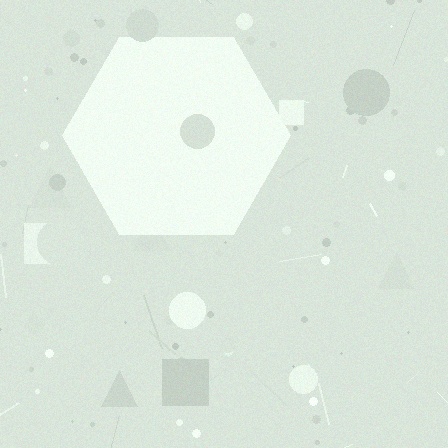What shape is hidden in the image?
A hexagon is hidden in the image.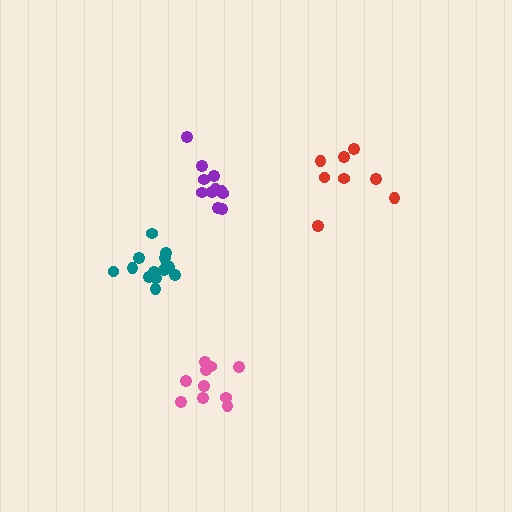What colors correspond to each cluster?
The clusters are colored: purple, teal, pink, red.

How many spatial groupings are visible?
There are 4 spatial groupings.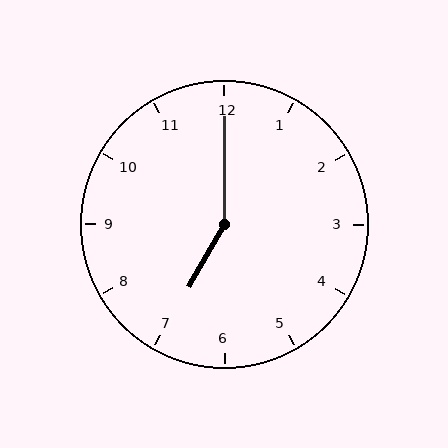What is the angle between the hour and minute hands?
Approximately 150 degrees.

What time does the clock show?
7:00.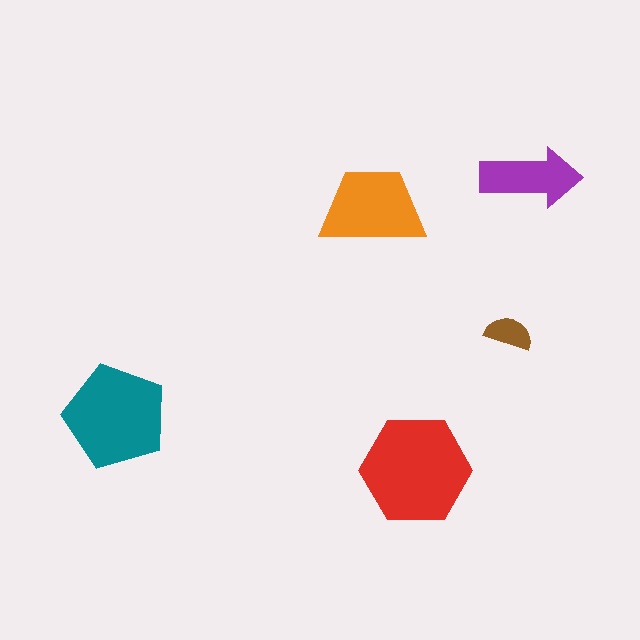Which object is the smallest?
The brown semicircle.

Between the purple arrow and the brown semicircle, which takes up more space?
The purple arrow.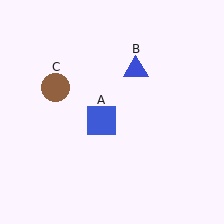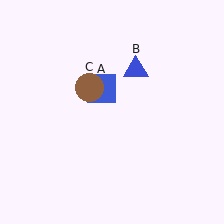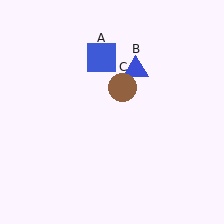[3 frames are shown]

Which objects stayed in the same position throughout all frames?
Blue triangle (object B) remained stationary.